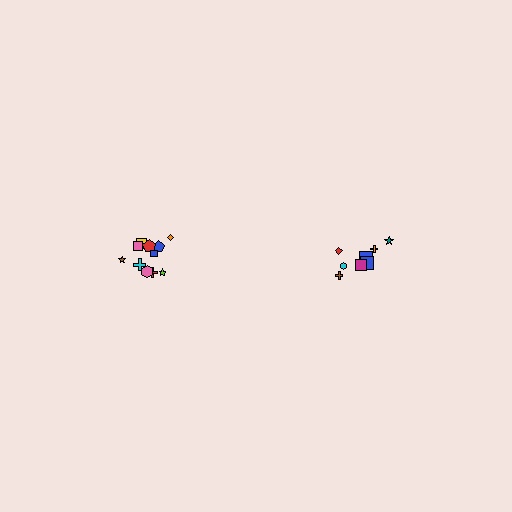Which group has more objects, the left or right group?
The left group.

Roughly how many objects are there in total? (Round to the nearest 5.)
Roughly 20 objects in total.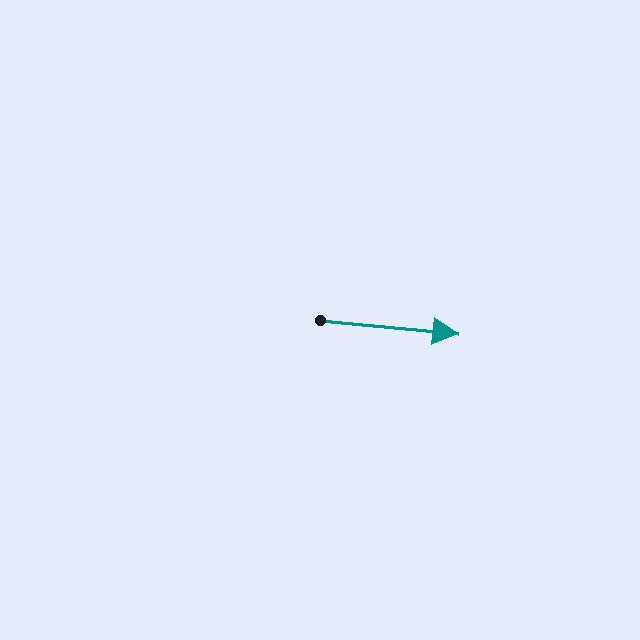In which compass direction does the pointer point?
East.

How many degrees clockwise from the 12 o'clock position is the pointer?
Approximately 95 degrees.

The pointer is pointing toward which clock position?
Roughly 3 o'clock.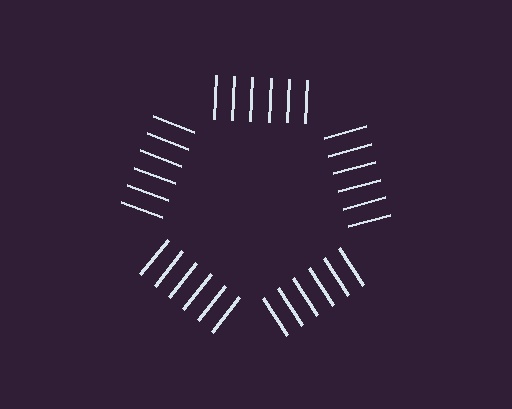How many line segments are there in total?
30 — 6 along each of the 5 edges.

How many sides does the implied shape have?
5 sides — the line-ends trace a pentagon.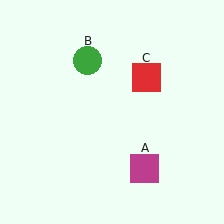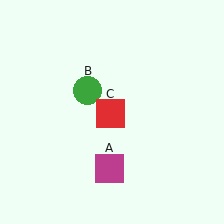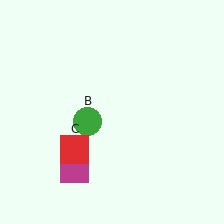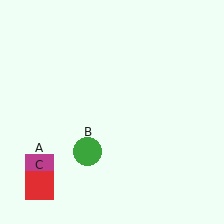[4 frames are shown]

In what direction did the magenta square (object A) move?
The magenta square (object A) moved left.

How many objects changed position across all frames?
3 objects changed position: magenta square (object A), green circle (object B), red square (object C).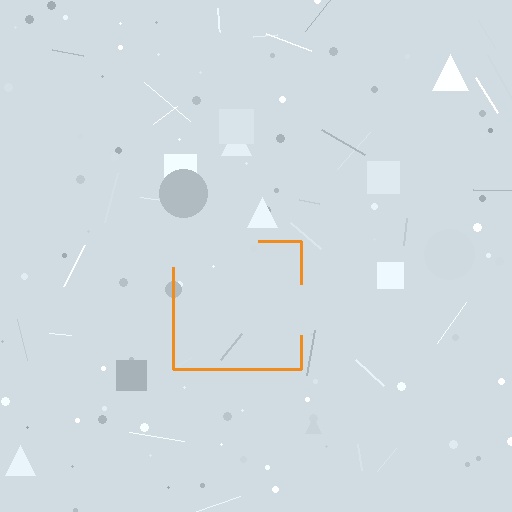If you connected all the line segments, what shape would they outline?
They would outline a square.